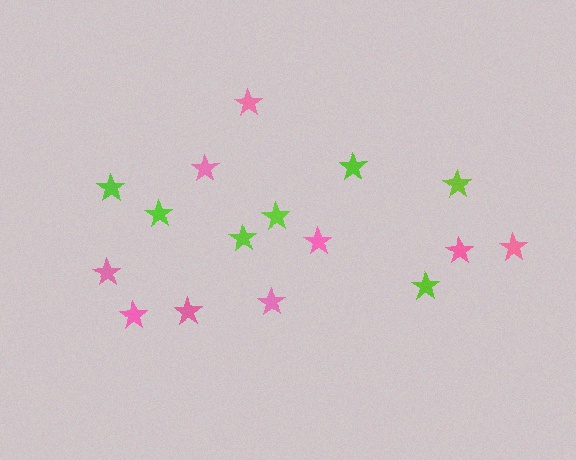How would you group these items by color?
There are 2 groups: one group of lime stars (7) and one group of pink stars (9).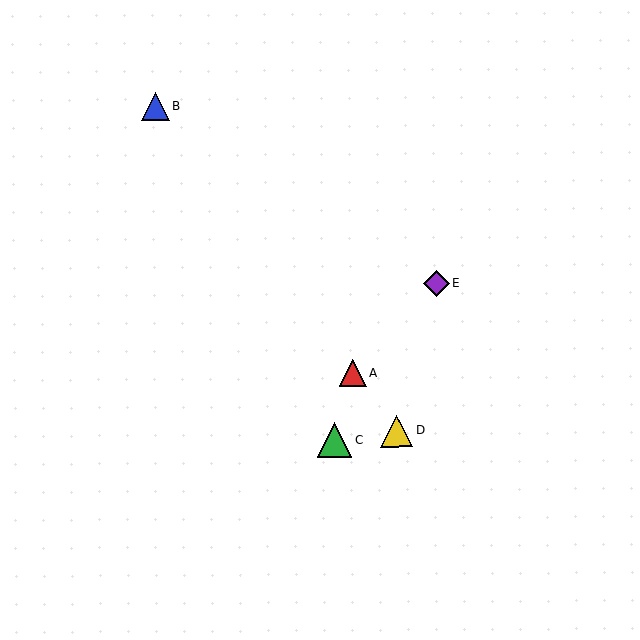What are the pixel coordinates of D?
Object D is at (396, 431).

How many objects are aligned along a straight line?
3 objects (A, B, D) are aligned along a straight line.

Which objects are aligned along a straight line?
Objects A, B, D are aligned along a straight line.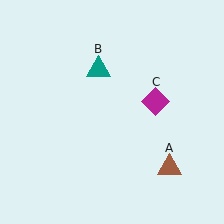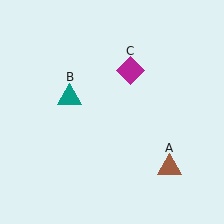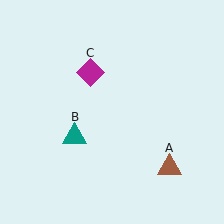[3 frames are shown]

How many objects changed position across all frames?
2 objects changed position: teal triangle (object B), magenta diamond (object C).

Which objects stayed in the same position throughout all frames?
Brown triangle (object A) remained stationary.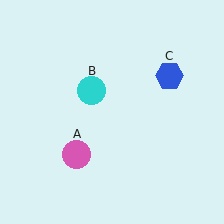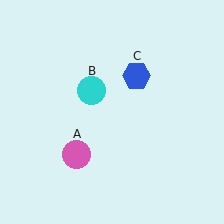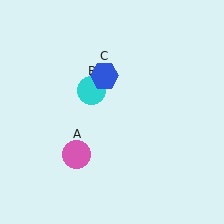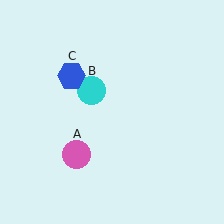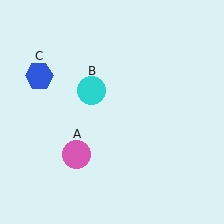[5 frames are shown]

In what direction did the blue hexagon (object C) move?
The blue hexagon (object C) moved left.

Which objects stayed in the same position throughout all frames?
Pink circle (object A) and cyan circle (object B) remained stationary.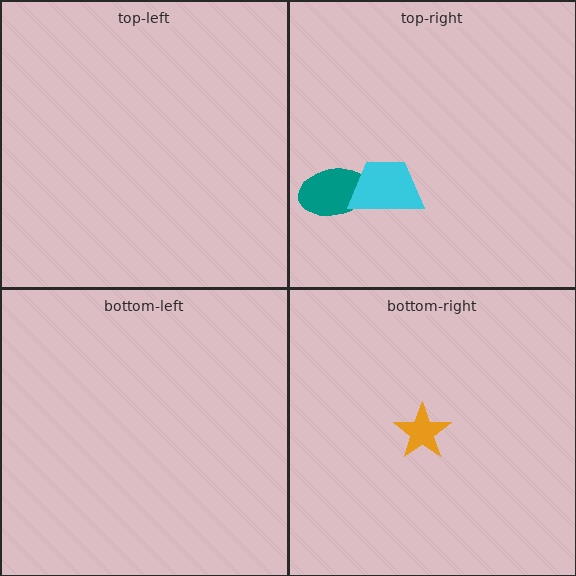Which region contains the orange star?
The bottom-right region.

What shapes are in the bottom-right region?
The orange star.